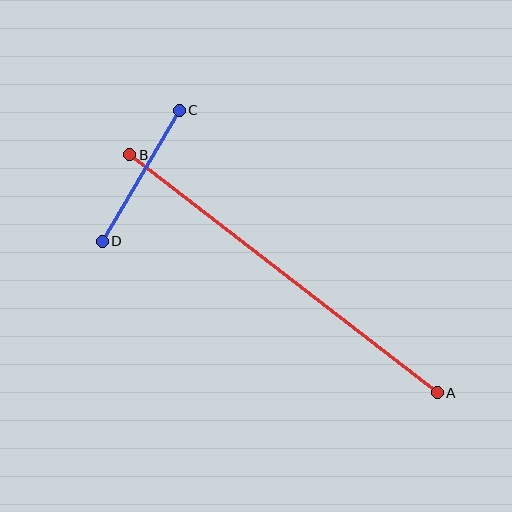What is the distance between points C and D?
The distance is approximately 152 pixels.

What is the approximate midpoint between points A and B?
The midpoint is at approximately (283, 274) pixels.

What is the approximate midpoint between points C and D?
The midpoint is at approximately (141, 176) pixels.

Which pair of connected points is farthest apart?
Points A and B are farthest apart.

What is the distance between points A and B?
The distance is approximately 389 pixels.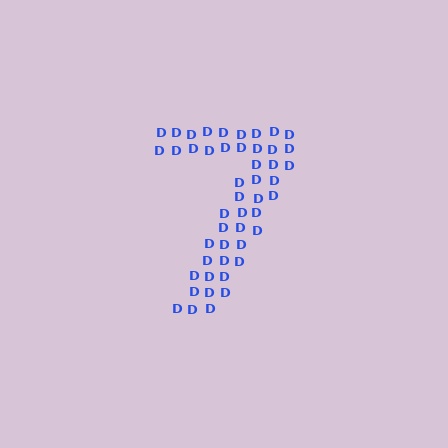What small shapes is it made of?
It is made of small letter D's.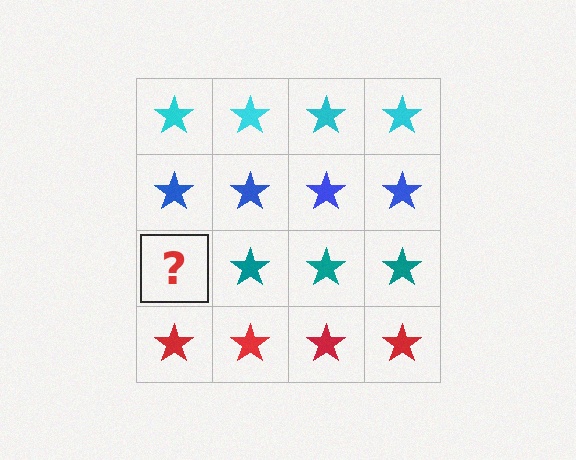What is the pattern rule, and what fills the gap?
The rule is that each row has a consistent color. The gap should be filled with a teal star.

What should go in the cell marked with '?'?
The missing cell should contain a teal star.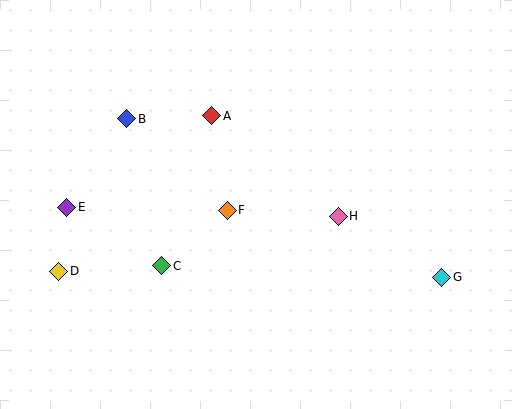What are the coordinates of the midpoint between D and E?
The midpoint between D and E is at (63, 239).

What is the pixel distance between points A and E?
The distance between A and E is 172 pixels.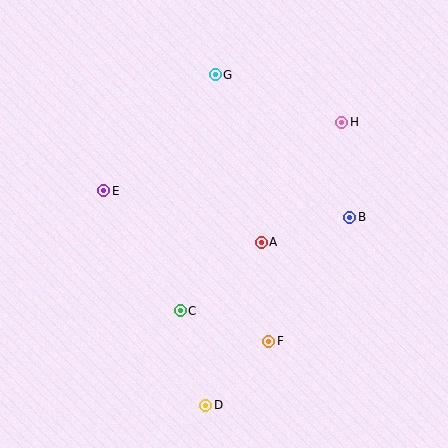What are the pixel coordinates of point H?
Point H is at (342, 122).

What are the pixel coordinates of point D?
Point D is at (206, 405).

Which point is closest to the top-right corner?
Point H is closest to the top-right corner.